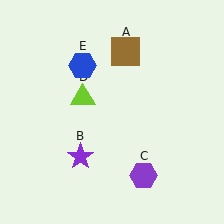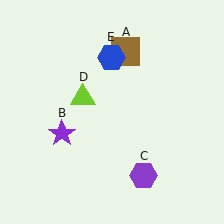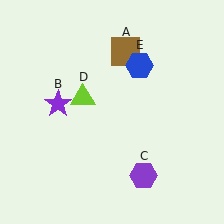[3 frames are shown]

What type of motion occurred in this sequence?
The purple star (object B), blue hexagon (object E) rotated clockwise around the center of the scene.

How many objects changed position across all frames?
2 objects changed position: purple star (object B), blue hexagon (object E).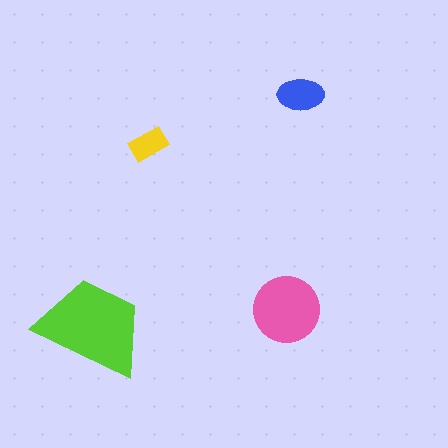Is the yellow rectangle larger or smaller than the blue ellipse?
Smaller.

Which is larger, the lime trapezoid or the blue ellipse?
The lime trapezoid.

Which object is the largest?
The lime trapezoid.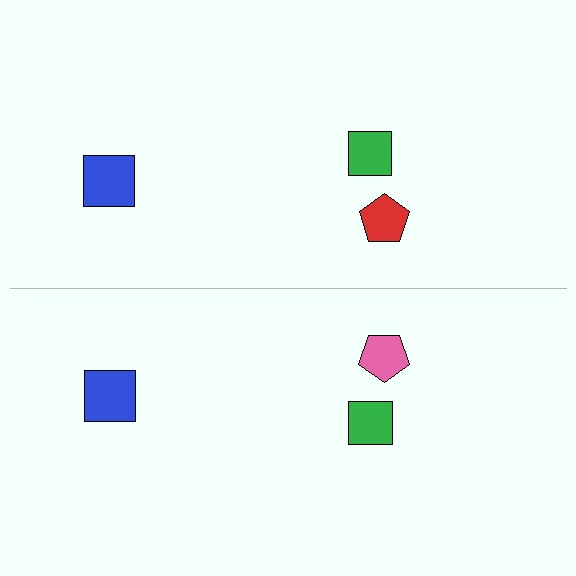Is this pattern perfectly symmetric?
No, the pattern is not perfectly symmetric. The pink pentagon on the bottom side breaks the symmetry — its mirror counterpart is red.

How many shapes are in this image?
There are 6 shapes in this image.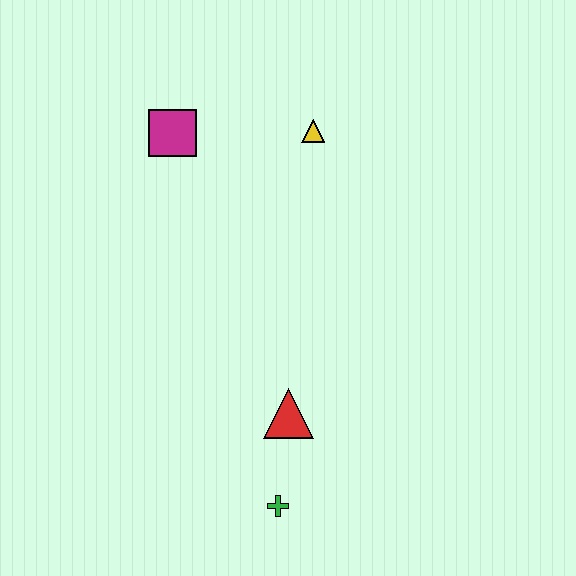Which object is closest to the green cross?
The red triangle is closest to the green cross.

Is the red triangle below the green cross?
No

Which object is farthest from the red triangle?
The magenta square is farthest from the red triangle.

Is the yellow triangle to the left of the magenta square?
No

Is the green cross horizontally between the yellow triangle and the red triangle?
No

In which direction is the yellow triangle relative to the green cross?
The yellow triangle is above the green cross.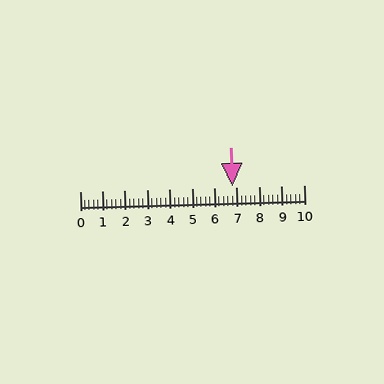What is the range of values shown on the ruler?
The ruler shows values from 0 to 10.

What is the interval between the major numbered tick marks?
The major tick marks are spaced 1 units apart.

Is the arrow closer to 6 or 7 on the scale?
The arrow is closer to 7.